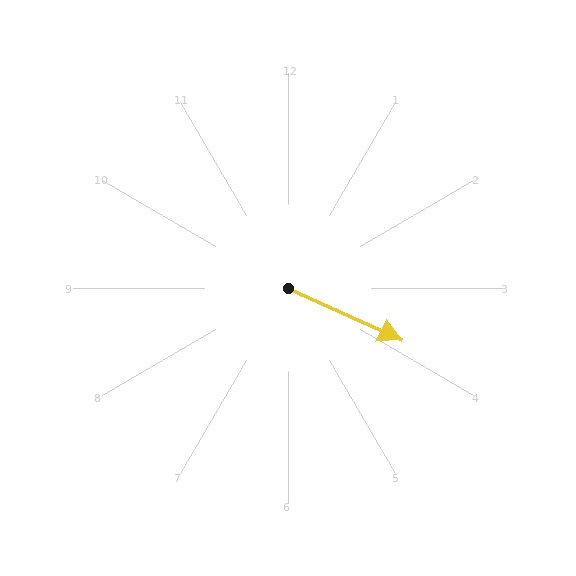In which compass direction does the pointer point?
Southeast.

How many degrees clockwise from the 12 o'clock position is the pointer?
Approximately 115 degrees.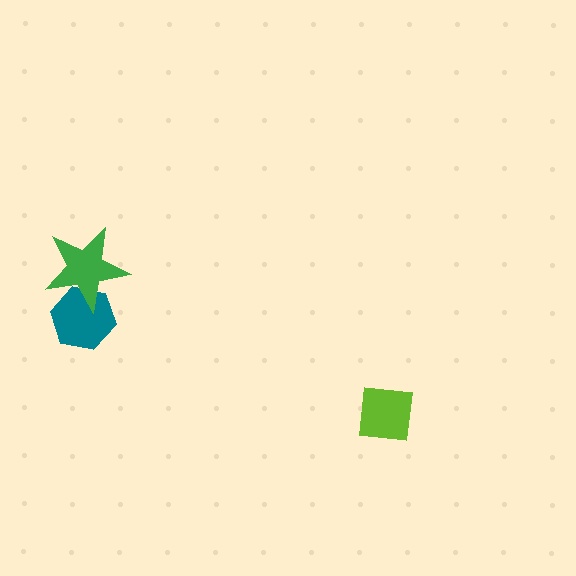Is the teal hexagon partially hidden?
Yes, it is partially covered by another shape.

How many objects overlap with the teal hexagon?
1 object overlaps with the teal hexagon.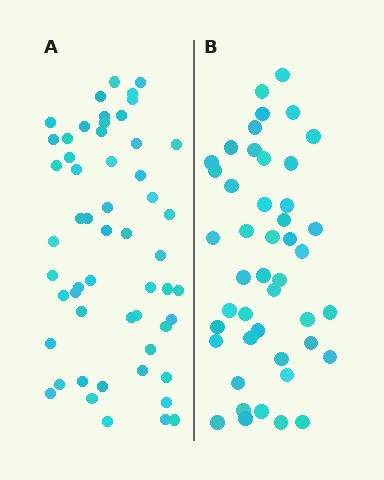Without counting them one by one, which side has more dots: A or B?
Region A (the left region) has more dots.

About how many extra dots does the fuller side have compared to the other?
Region A has roughly 10 or so more dots than region B.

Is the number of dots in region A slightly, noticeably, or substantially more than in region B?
Region A has only slightly more — the two regions are fairly close. The ratio is roughly 1.2 to 1.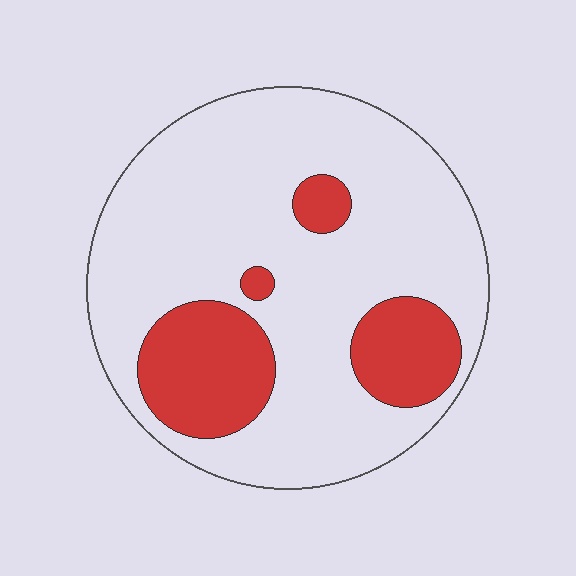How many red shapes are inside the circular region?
4.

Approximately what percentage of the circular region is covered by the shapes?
Approximately 20%.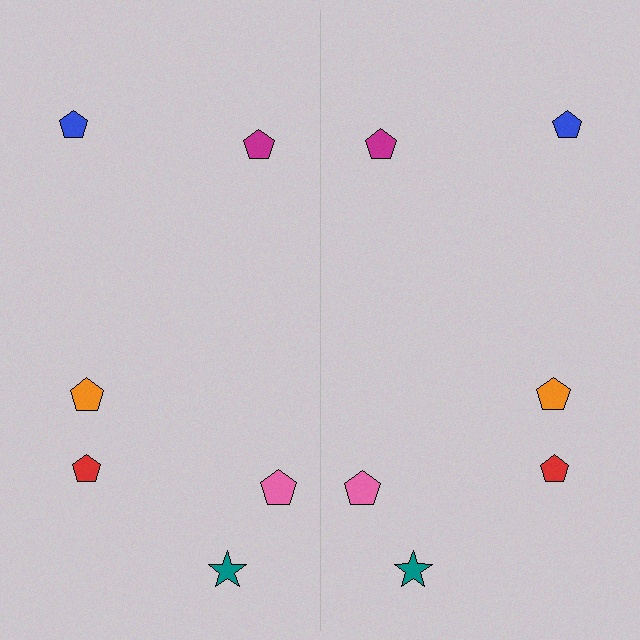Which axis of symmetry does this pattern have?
The pattern has a vertical axis of symmetry running through the center of the image.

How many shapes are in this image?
There are 12 shapes in this image.